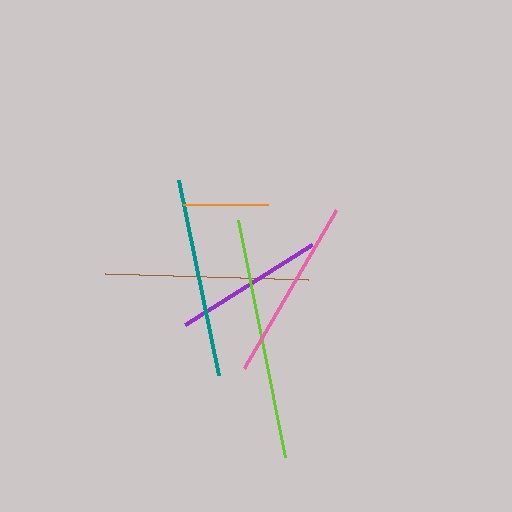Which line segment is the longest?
The lime line is the longest at approximately 241 pixels.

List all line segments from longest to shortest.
From longest to shortest: lime, brown, teal, pink, purple, orange.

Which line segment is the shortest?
The orange line is the shortest at approximately 85 pixels.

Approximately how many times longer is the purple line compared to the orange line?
The purple line is approximately 1.8 times the length of the orange line.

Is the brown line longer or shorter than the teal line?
The brown line is longer than the teal line.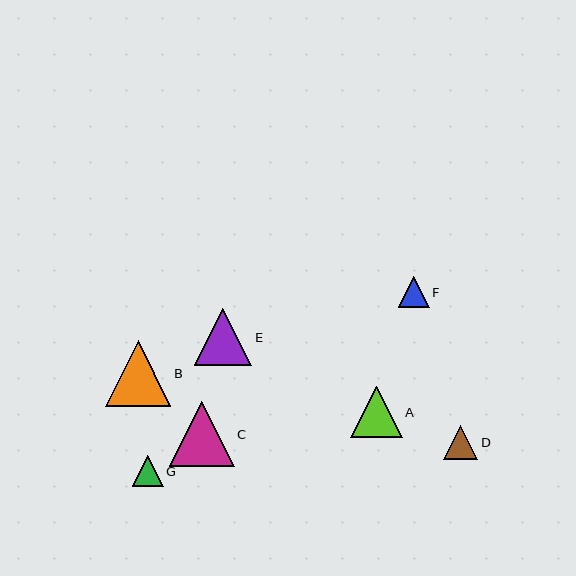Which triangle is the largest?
Triangle B is the largest with a size of approximately 65 pixels.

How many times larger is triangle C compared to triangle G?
Triangle C is approximately 2.1 times the size of triangle G.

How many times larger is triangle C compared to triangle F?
Triangle C is approximately 2.1 times the size of triangle F.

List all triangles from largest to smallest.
From largest to smallest: B, C, E, A, D, G, F.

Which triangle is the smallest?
Triangle F is the smallest with a size of approximately 31 pixels.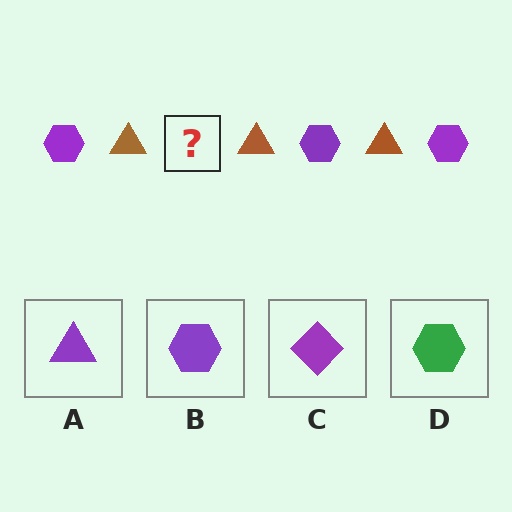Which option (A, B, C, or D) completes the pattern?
B.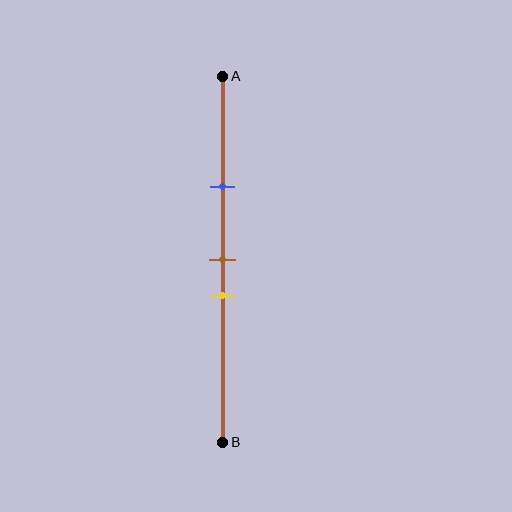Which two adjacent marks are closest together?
The brown and yellow marks are the closest adjacent pair.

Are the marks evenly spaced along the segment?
No, the marks are not evenly spaced.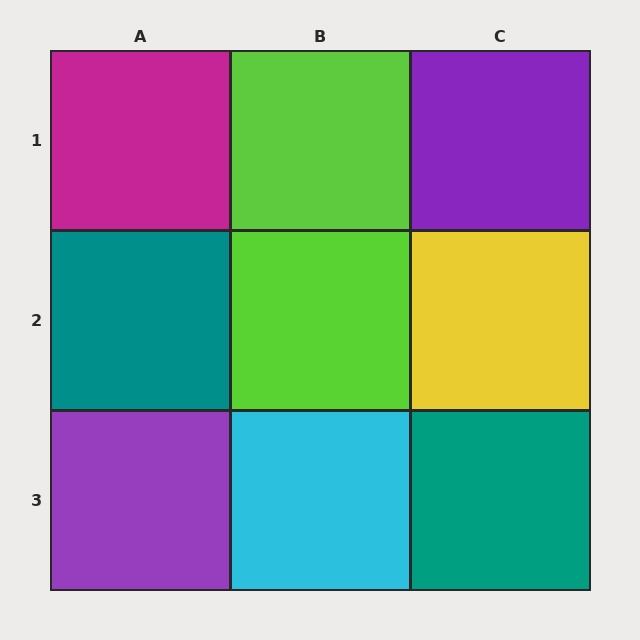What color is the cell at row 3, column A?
Purple.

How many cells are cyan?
1 cell is cyan.